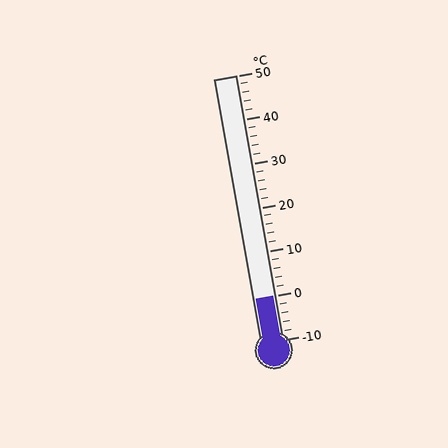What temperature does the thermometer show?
The thermometer shows approximately 0°C.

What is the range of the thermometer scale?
The thermometer scale ranges from -10°C to 50°C.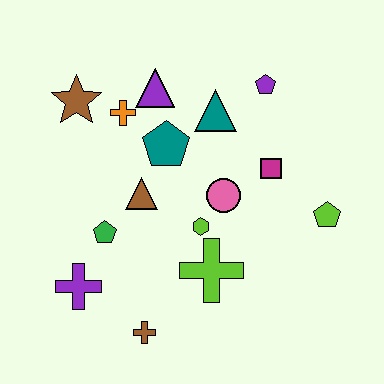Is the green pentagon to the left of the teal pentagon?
Yes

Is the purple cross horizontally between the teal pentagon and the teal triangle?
No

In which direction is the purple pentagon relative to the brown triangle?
The purple pentagon is to the right of the brown triangle.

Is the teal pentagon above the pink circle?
Yes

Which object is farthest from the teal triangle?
The brown cross is farthest from the teal triangle.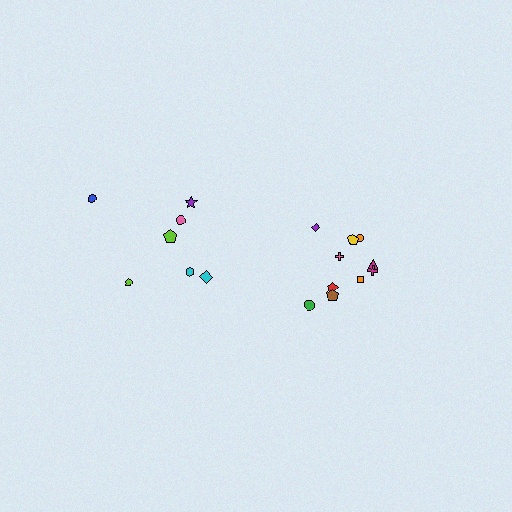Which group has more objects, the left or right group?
The right group.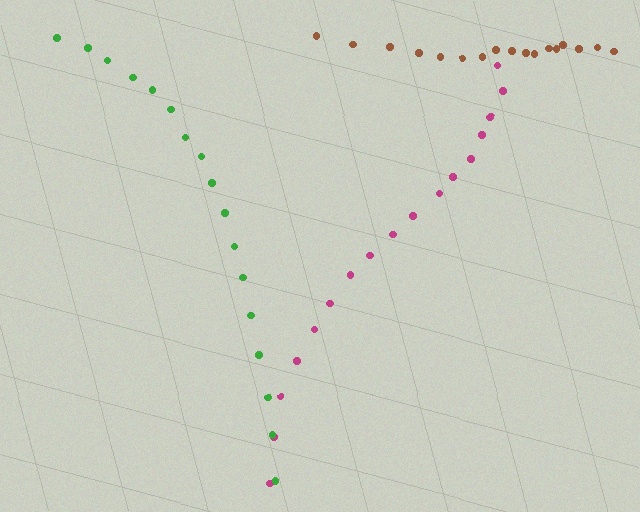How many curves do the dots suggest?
There are 3 distinct paths.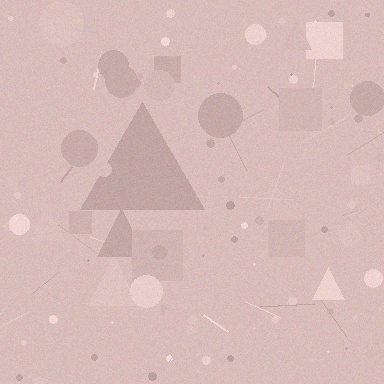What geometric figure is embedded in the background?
A triangle is embedded in the background.